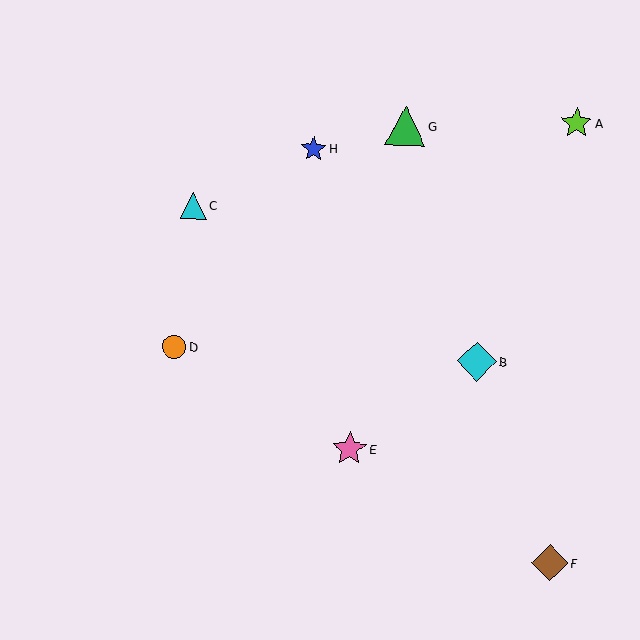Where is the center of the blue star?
The center of the blue star is at (314, 149).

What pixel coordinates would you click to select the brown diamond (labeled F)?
Click at (550, 563) to select the brown diamond F.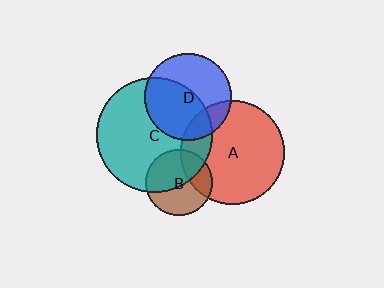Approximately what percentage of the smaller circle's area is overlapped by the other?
Approximately 20%.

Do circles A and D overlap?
Yes.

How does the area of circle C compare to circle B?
Approximately 3.0 times.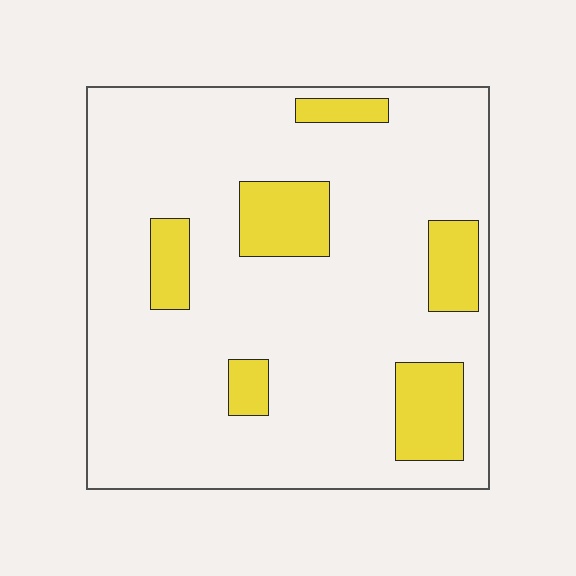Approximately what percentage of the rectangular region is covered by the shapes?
Approximately 15%.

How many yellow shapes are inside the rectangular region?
6.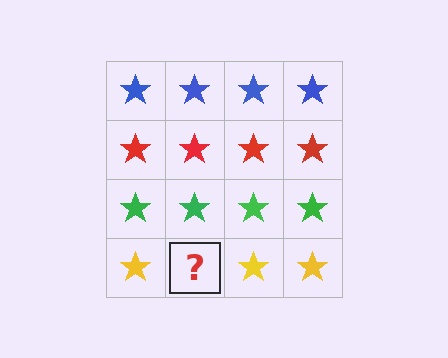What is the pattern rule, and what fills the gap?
The rule is that each row has a consistent color. The gap should be filled with a yellow star.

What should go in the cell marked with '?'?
The missing cell should contain a yellow star.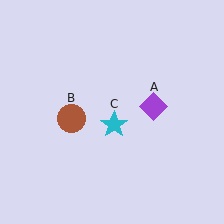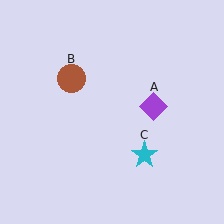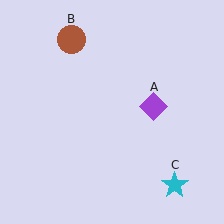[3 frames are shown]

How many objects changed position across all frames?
2 objects changed position: brown circle (object B), cyan star (object C).